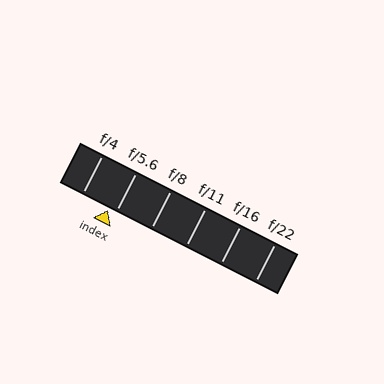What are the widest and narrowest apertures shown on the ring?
The widest aperture shown is f/4 and the narrowest is f/22.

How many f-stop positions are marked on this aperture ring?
There are 6 f-stop positions marked.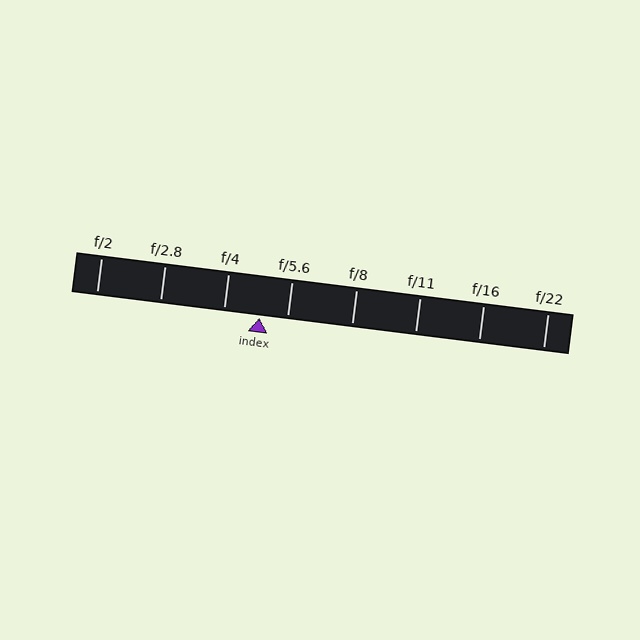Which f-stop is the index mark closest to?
The index mark is closest to f/5.6.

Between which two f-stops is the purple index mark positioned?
The index mark is between f/4 and f/5.6.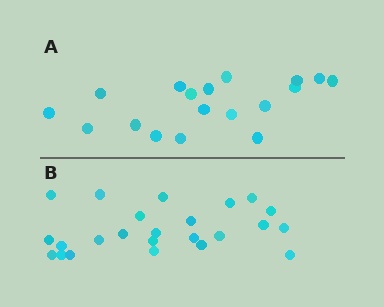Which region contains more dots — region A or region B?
Region B (the bottom region) has more dots.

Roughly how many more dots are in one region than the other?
Region B has about 6 more dots than region A.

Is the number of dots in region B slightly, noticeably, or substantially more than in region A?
Region B has noticeably more, but not dramatically so. The ratio is roughly 1.3 to 1.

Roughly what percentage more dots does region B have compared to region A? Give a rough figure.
About 35% more.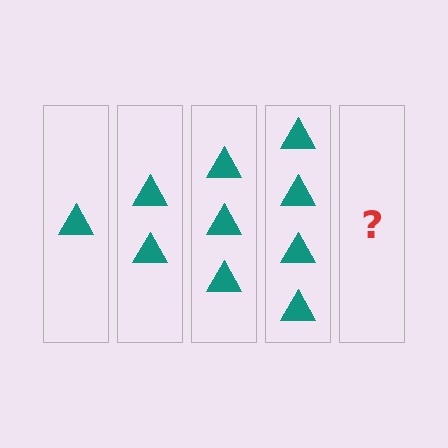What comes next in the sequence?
The next element should be 5 triangles.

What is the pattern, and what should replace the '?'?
The pattern is that each step adds one more triangle. The '?' should be 5 triangles.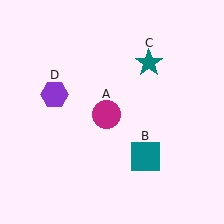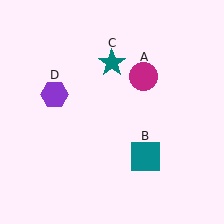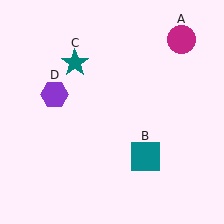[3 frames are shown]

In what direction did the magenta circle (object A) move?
The magenta circle (object A) moved up and to the right.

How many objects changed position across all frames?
2 objects changed position: magenta circle (object A), teal star (object C).